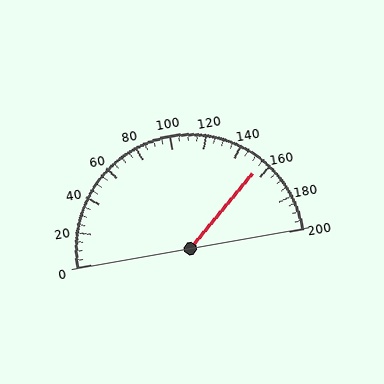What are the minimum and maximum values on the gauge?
The gauge ranges from 0 to 200.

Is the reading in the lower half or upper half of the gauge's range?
The reading is in the upper half of the range (0 to 200).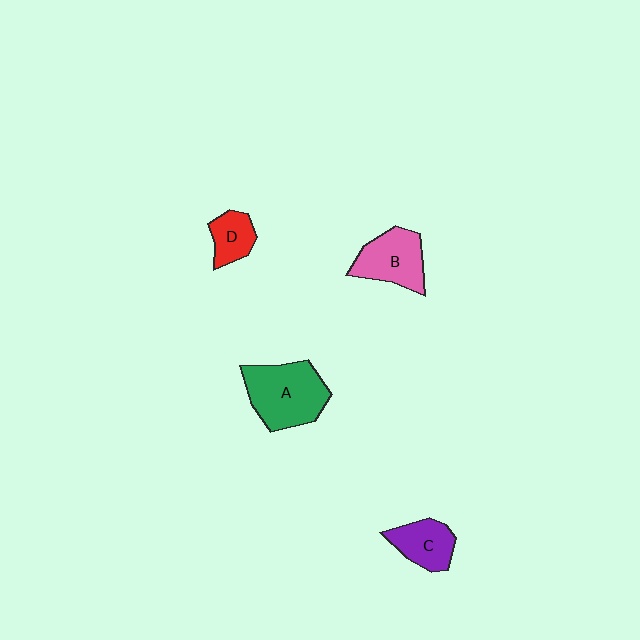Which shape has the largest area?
Shape A (green).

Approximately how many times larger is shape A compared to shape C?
Approximately 1.8 times.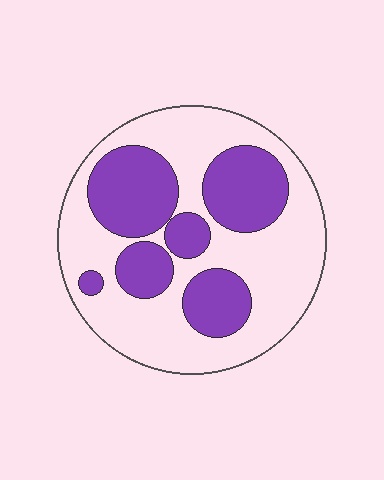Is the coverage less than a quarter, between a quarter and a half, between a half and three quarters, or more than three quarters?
Between a quarter and a half.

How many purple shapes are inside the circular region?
6.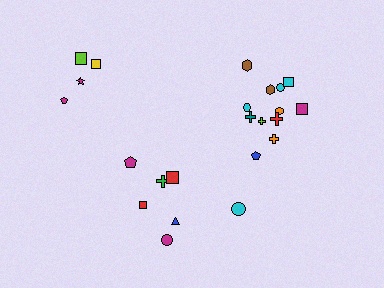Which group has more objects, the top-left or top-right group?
The top-right group.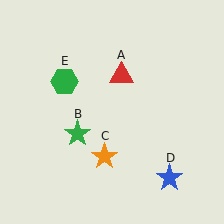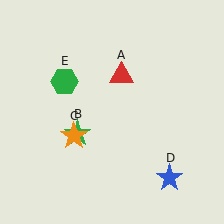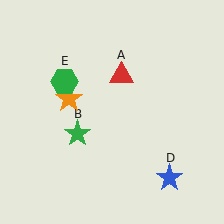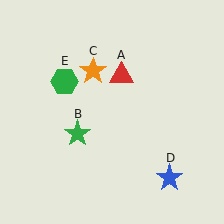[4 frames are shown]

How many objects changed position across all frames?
1 object changed position: orange star (object C).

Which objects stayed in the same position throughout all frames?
Red triangle (object A) and green star (object B) and blue star (object D) and green hexagon (object E) remained stationary.